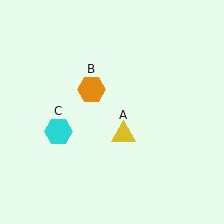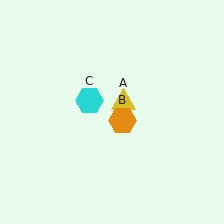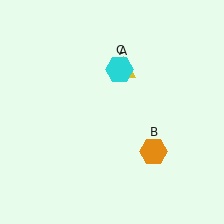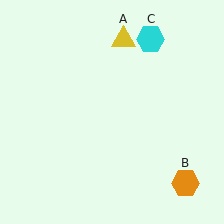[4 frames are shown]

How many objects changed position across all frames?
3 objects changed position: yellow triangle (object A), orange hexagon (object B), cyan hexagon (object C).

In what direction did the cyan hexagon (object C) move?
The cyan hexagon (object C) moved up and to the right.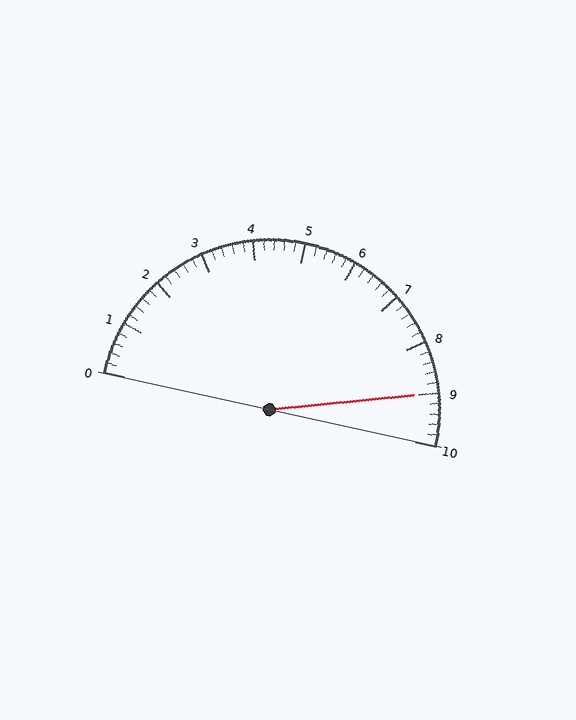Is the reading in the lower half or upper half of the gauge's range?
The reading is in the upper half of the range (0 to 10).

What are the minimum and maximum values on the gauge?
The gauge ranges from 0 to 10.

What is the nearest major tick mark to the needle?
The nearest major tick mark is 9.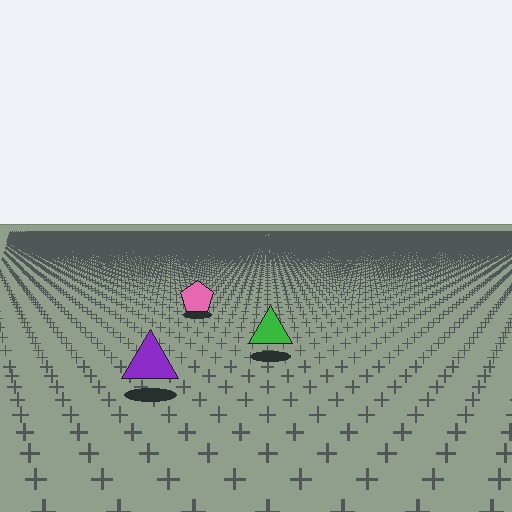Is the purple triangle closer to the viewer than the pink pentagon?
Yes. The purple triangle is closer — you can tell from the texture gradient: the ground texture is coarser near it.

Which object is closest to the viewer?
The purple triangle is closest. The texture marks near it are larger and more spread out.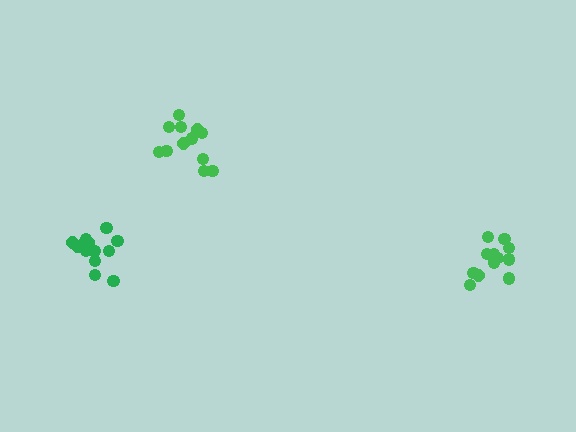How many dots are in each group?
Group 1: 13 dots, Group 2: 12 dots, Group 3: 13 dots (38 total).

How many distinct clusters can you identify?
There are 3 distinct clusters.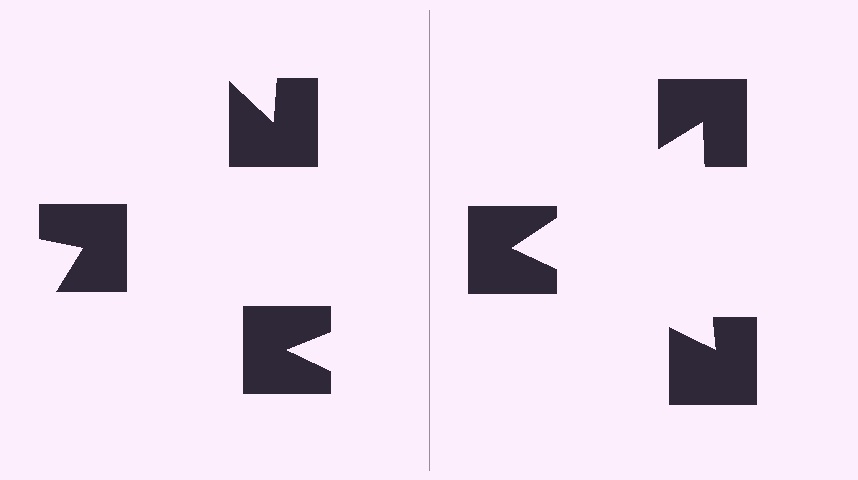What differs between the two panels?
The notched squares are positioned identically on both sides; only the wedge orientations differ. On the right they align to a triangle; on the left they are misaligned.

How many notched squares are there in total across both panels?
6 — 3 on each side.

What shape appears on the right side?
An illusory triangle.